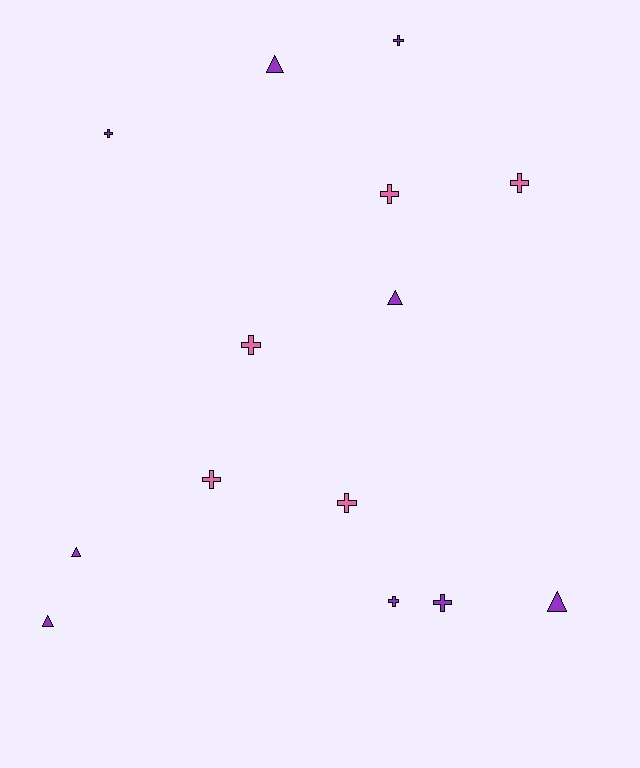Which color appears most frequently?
Purple, with 9 objects.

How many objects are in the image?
There are 14 objects.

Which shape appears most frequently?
Cross, with 9 objects.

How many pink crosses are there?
There are 5 pink crosses.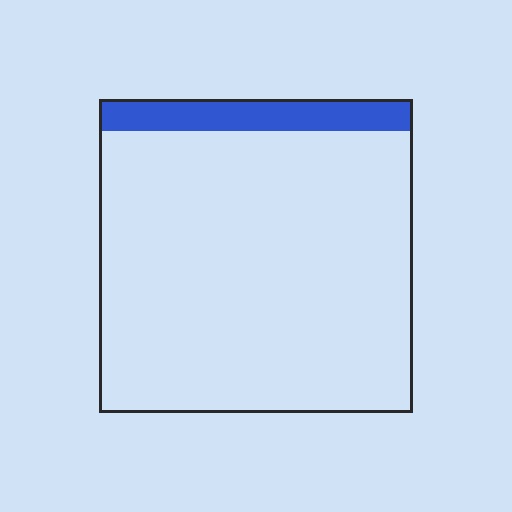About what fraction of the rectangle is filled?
About one tenth (1/10).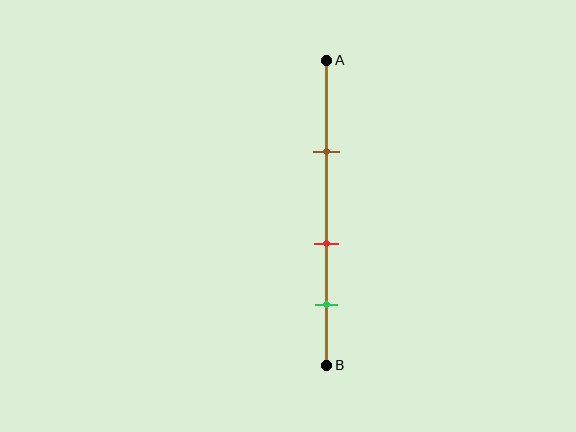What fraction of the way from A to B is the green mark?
The green mark is approximately 80% (0.8) of the way from A to B.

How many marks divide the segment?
There are 3 marks dividing the segment.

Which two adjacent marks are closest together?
The red and green marks are the closest adjacent pair.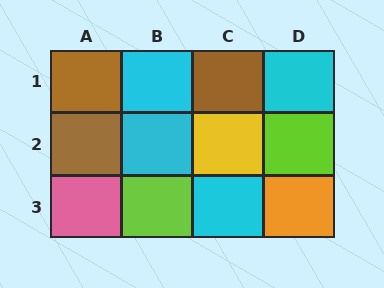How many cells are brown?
3 cells are brown.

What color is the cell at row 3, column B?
Lime.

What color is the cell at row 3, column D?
Orange.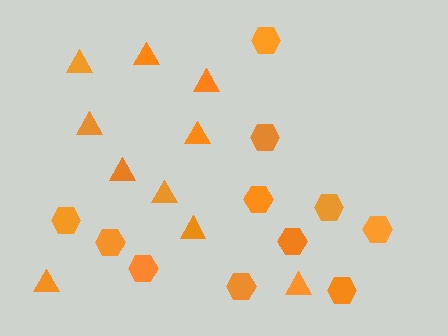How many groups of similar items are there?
There are 2 groups: one group of triangles (10) and one group of hexagons (11).